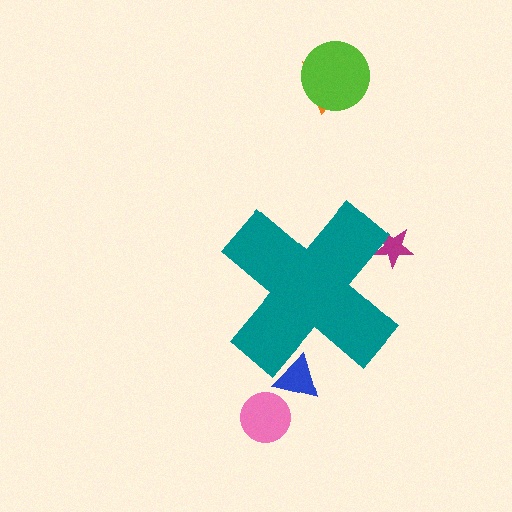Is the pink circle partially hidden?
No, the pink circle is fully visible.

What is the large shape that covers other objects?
A teal cross.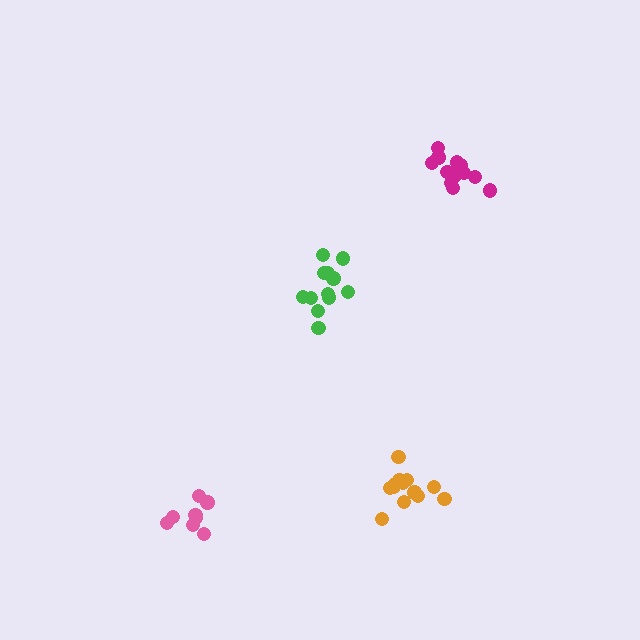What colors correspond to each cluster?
The clusters are colored: orange, green, pink, magenta.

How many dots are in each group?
Group 1: 13 dots, Group 2: 12 dots, Group 3: 8 dots, Group 4: 12 dots (45 total).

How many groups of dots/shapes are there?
There are 4 groups.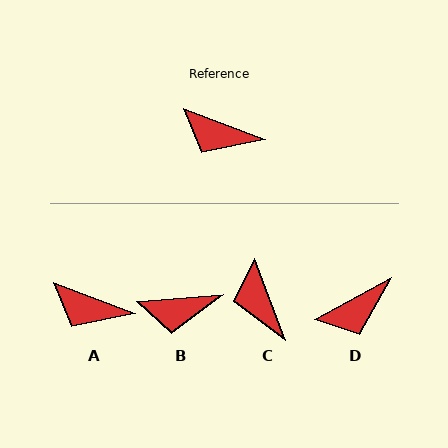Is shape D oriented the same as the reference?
No, it is off by about 49 degrees.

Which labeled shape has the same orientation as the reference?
A.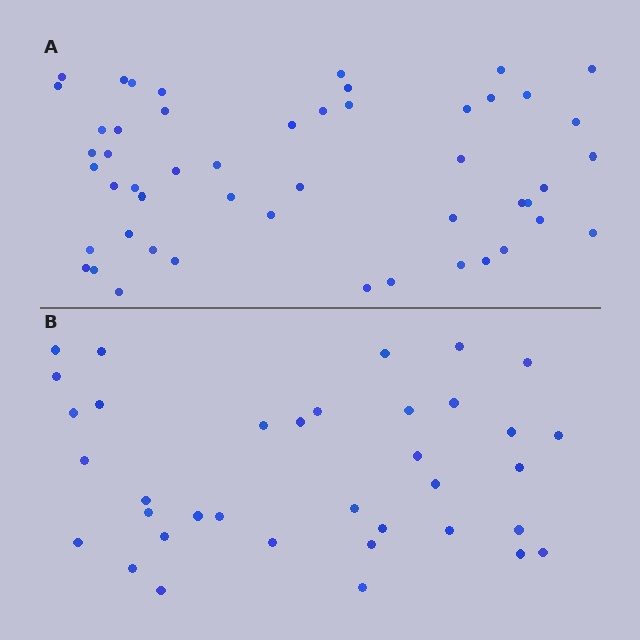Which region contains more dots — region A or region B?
Region A (the top region) has more dots.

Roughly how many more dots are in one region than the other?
Region A has approximately 15 more dots than region B.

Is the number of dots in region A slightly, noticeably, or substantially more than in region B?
Region A has noticeably more, but not dramatically so. The ratio is roughly 1.4 to 1.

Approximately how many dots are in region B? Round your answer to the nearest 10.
About 40 dots. (The exact count is 36, which rounds to 40.)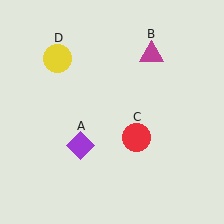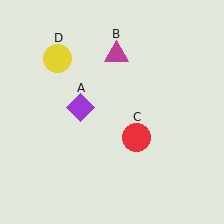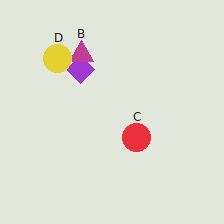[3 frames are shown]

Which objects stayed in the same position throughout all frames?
Red circle (object C) and yellow circle (object D) remained stationary.